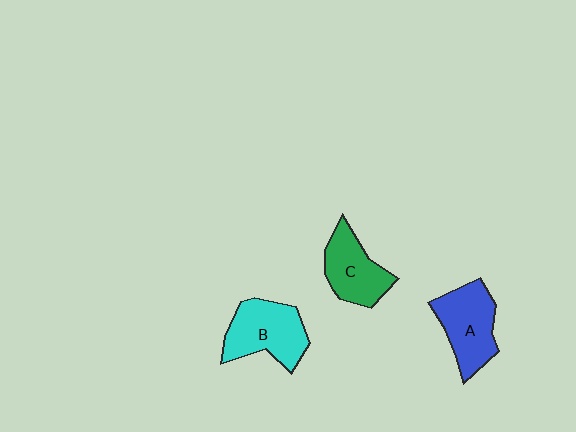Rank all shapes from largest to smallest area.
From largest to smallest: B (cyan), A (blue), C (green).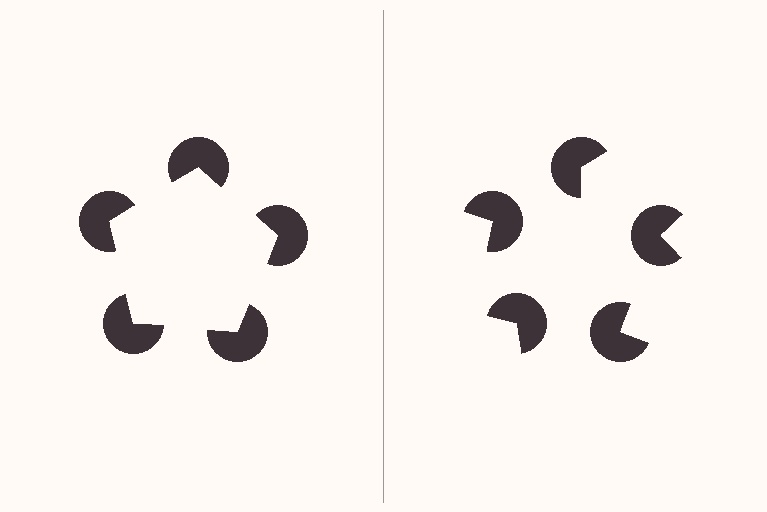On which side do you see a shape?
An illusory pentagon appears on the left side. On the right side the wedge cuts are rotated, so no coherent shape forms.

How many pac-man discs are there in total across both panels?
10 — 5 on each side.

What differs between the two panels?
The pac-man discs are positioned identically on both sides; only the wedge orientations differ. On the left they align to a pentagon; on the right they are misaligned.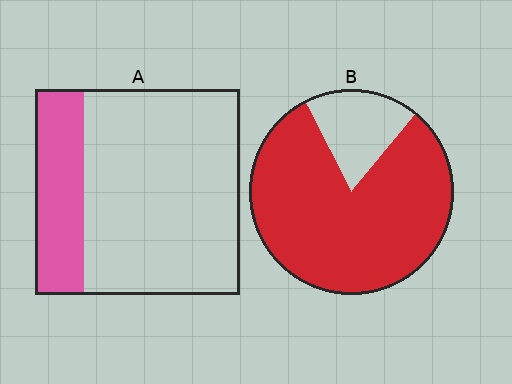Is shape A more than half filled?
No.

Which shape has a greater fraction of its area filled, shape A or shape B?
Shape B.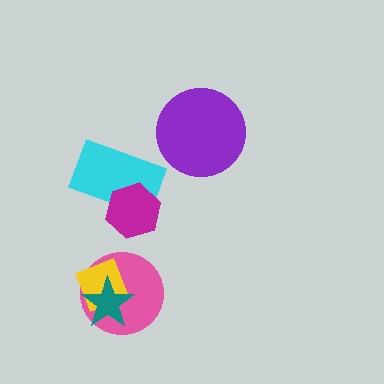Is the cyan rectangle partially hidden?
Yes, it is partially covered by another shape.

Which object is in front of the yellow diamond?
The teal star is in front of the yellow diamond.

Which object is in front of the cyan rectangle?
The magenta hexagon is in front of the cyan rectangle.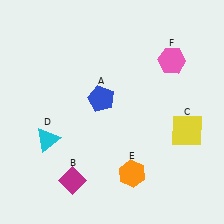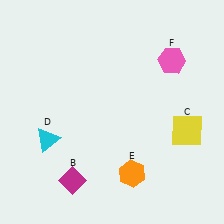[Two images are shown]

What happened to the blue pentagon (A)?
The blue pentagon (A) was removed in Image 2. It was in the top-left area of Image 1.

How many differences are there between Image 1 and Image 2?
There is 1 difference between the two images.